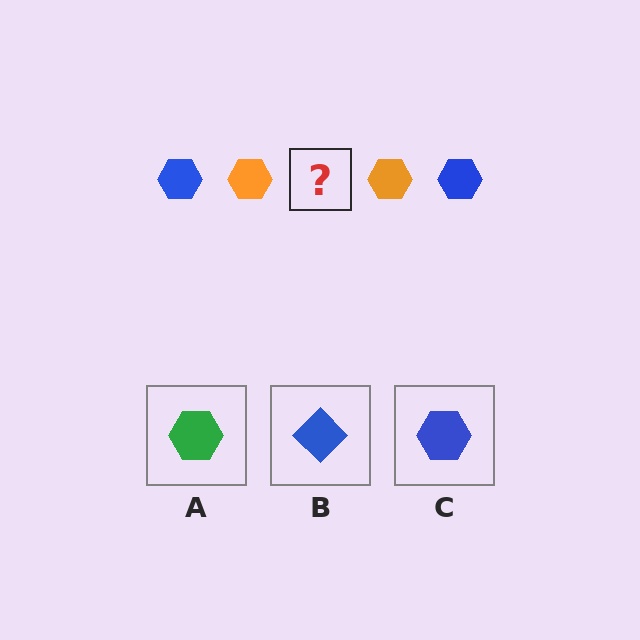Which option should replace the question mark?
Option C.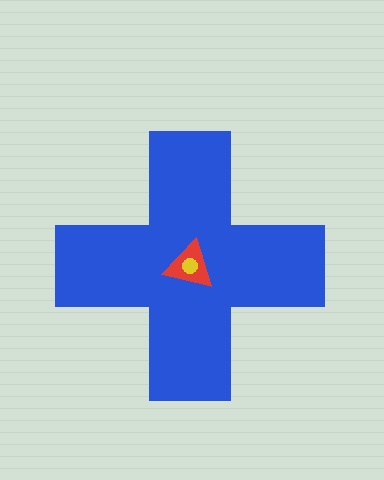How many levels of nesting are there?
3.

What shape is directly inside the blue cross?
The red triangle.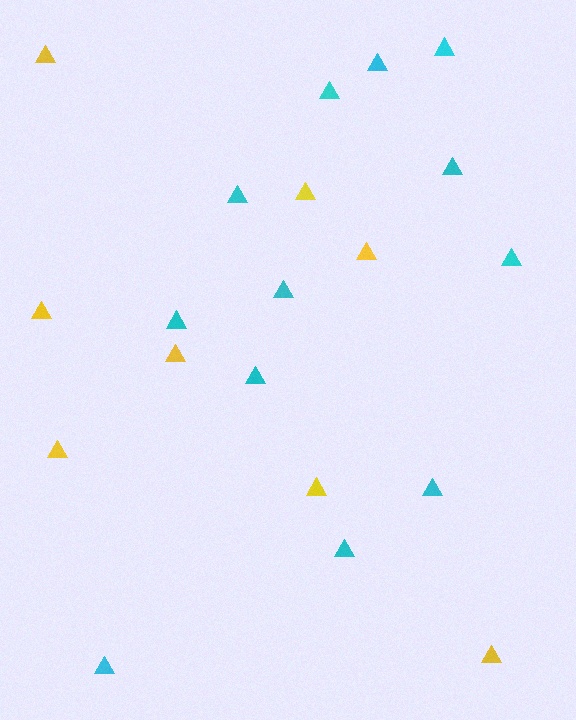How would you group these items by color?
There are 2 groups: one group of yellow triangles (8) and one group of cyan triangles (12).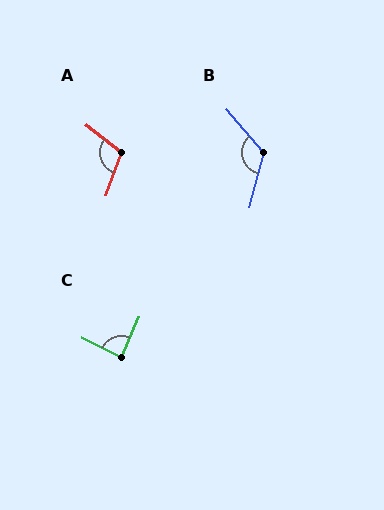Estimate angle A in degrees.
Approximately 108 degrees.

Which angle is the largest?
B, at approximately 125 degrees.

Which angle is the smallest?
C, at approximately 87 degrees.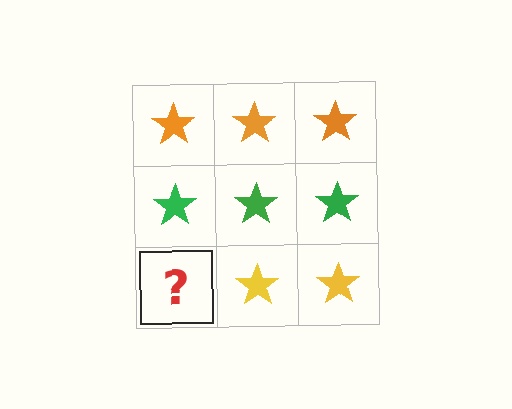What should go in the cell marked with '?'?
The missing cell should contain a yellow star.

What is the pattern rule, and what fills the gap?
The rule is that each row has a consistent color. The gap should be filled with a yellow star.